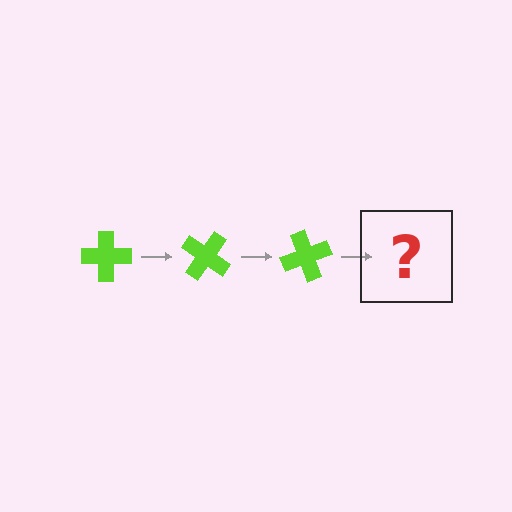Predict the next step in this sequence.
The next step is a lime cross rotated 105 degrees.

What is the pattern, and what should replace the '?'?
The pattern is that the cross rotates 35 degrees each step. The '?' should be a lime cross rotated 105 degrees.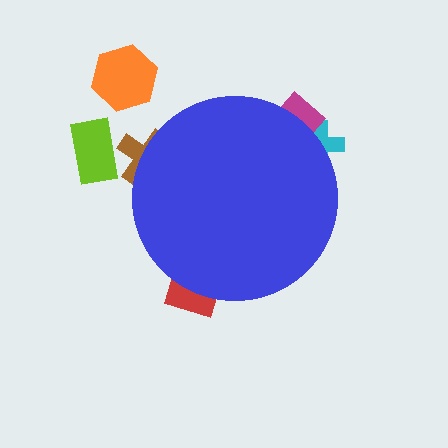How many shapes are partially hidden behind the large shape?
4 shapes are partially hidden.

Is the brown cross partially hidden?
Yes, the brown cross is partially hidden behind the blue circle.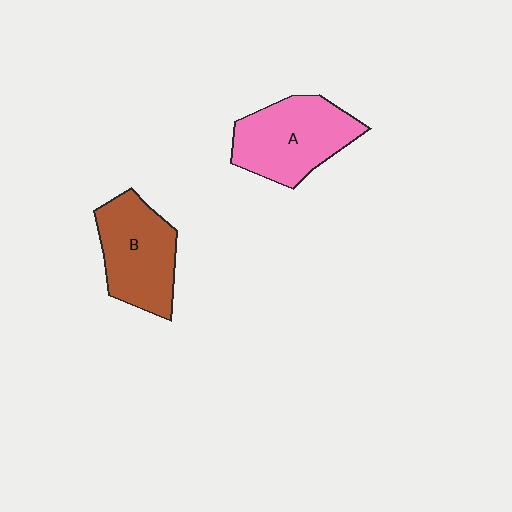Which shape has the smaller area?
Shape B (brown).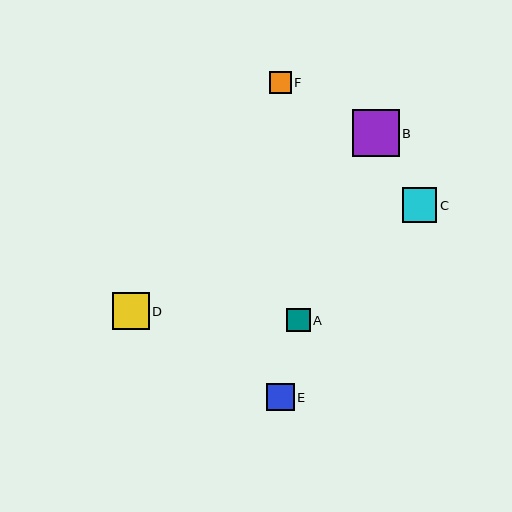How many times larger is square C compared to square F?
Square C is approximately 1.6 times the size of square F.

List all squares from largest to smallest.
From largest to smallest: B, D, C, E, A, F.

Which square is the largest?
Square B is the largest with a size of approximately 47 pixels.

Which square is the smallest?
Square F is the smallest with a size of approximately 22 pixels.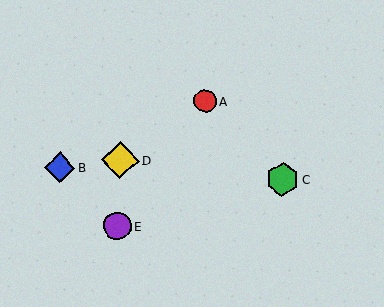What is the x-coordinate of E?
Object E is at x≈118.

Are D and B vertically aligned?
No, D is at x≈120 and B is at x≈60.